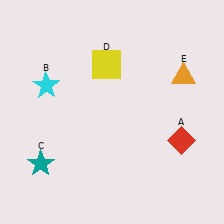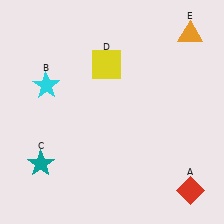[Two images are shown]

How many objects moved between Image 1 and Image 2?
2 objects moved between the two images.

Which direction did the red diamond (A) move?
The red diamond (A) moved down.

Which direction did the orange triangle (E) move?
The orange triangle (E) moved up.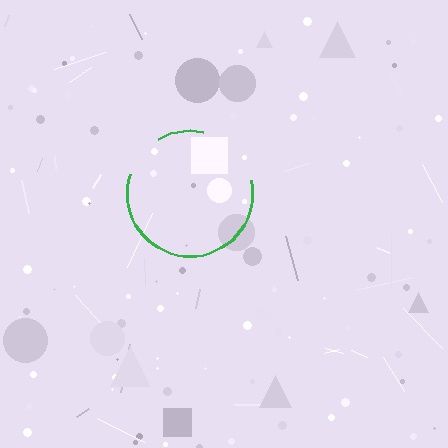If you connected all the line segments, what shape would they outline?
They would outline a circle.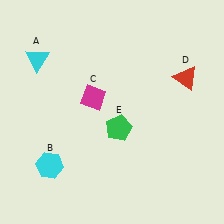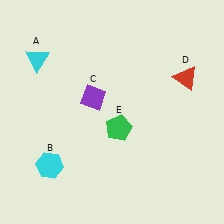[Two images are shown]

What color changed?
The diamond (C) changed from magenta in Image 1 to purple in Image 2.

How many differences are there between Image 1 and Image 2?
There is 1 difference between the two images.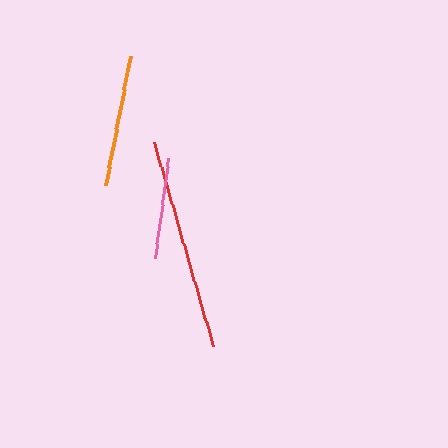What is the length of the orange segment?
The orange segment is approximately 130 pixels long.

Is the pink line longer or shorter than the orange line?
The orange line is longer than the pink line.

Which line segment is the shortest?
The pink line is the shortest at approximately 101 pixels.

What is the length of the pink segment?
The pink segment is approximately 101 pixels long.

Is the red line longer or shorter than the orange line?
The red line is longer than the orange line.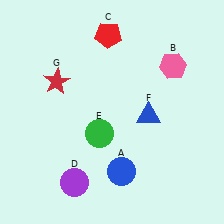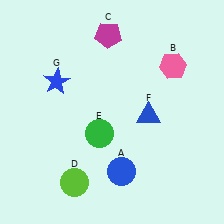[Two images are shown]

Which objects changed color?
C changed from red to magenta. D changed from purple to lime. G changed from red to blue.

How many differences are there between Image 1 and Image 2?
There are 3 differences between the two images.